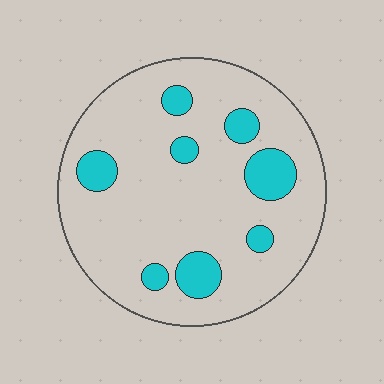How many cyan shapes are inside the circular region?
8.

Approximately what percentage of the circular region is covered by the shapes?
Approximately 15%.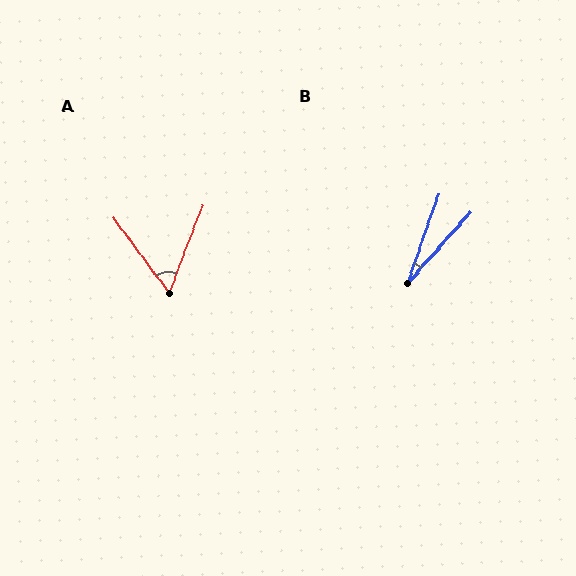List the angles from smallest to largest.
B (22°), A (57°).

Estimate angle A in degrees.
Approximately 57 degrees.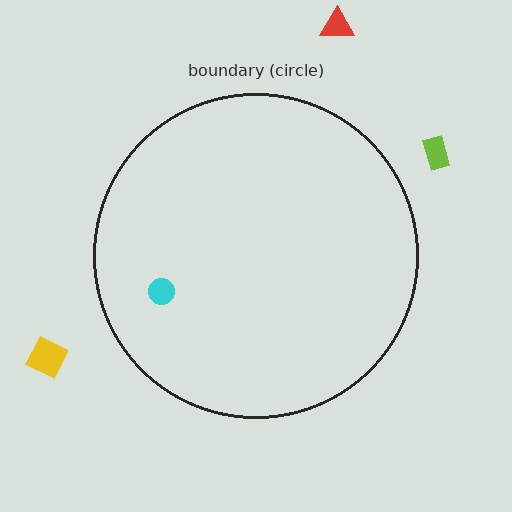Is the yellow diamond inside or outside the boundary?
Outside.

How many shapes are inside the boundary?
1 inside, 3 outside.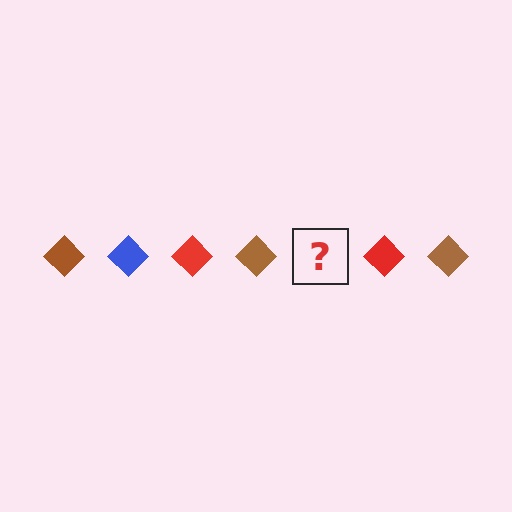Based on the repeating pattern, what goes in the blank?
The blank should be a blue diamond.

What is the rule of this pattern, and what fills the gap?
The rule is that the pattern cycles through brown, blue, red diamonds. The gap should be filled with a blue diamond.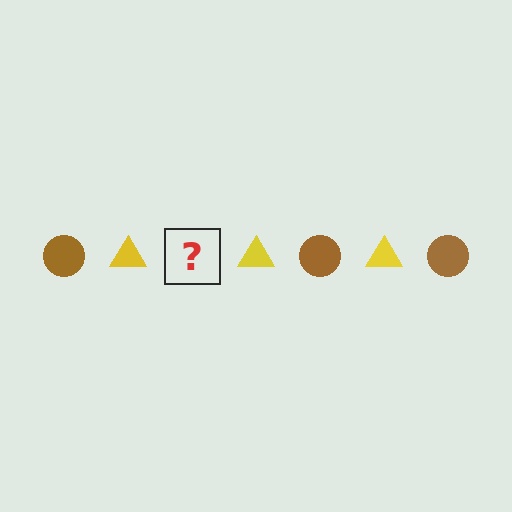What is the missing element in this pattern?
The missing element is a brown circle.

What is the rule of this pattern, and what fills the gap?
The rule is that the pattern alternates between brown circle and yellow triangle. The gap should be filled with a brown circle.